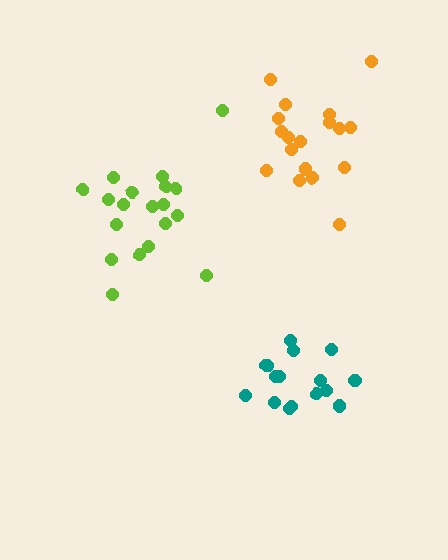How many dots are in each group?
Group 1: 16 dots, Group 2: 19 dots, Group 3: 18 dots (53 total).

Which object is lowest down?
The teal cluster is bottommost.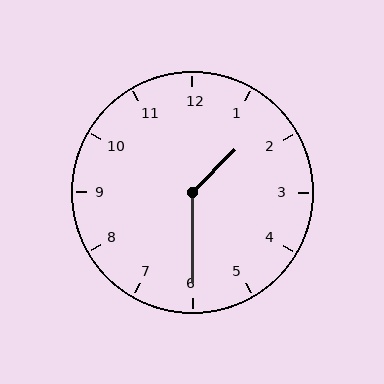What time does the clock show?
1:30.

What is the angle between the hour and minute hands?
Approximately 135 degrees.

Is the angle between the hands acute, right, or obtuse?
It is obtuse.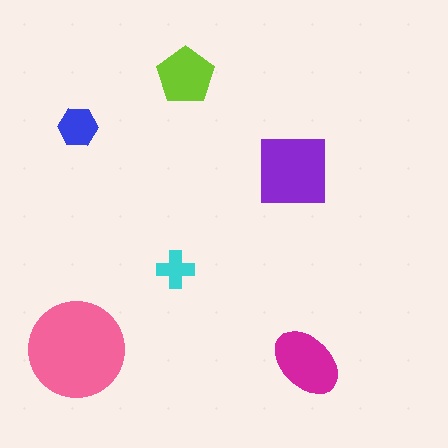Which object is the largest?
The pink circle.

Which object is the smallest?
The cyan cross.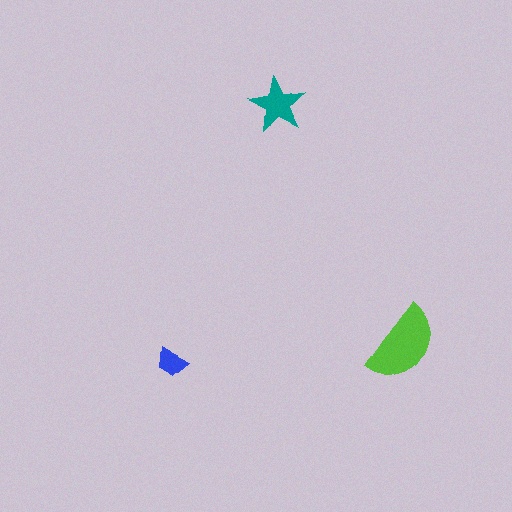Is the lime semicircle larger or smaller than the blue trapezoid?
Larger.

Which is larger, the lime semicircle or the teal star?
The lime semicircle.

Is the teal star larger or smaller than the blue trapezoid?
Larger.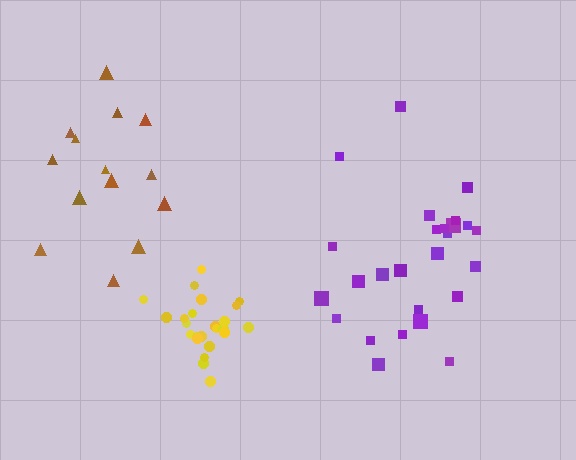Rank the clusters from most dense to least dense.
yellow, purple, brown.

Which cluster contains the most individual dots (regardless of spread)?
Purple (26).